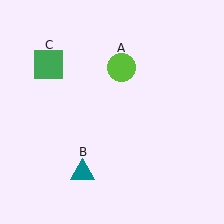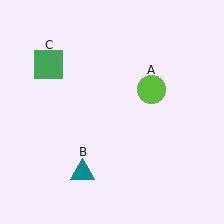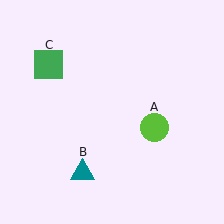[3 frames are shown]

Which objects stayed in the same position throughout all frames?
Teal triangle (object B) and green square (object C) remained stationary.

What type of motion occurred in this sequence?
The lime circle (object A) rotated clockwise around the center of the scene.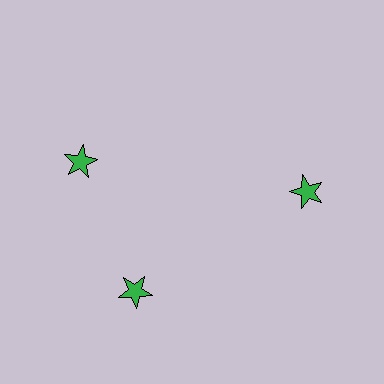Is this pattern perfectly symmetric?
No. The 3 green stars are arranged in a ring, but one element near the 11 o'clock position is rotated out of alignment along the ring, breaking the 3-fold rotational symmetry.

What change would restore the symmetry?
The symmetry would be restored by rotating it back into even spacing with its neighbors so that all 3 stars sit at equal angles and equal distance from the center.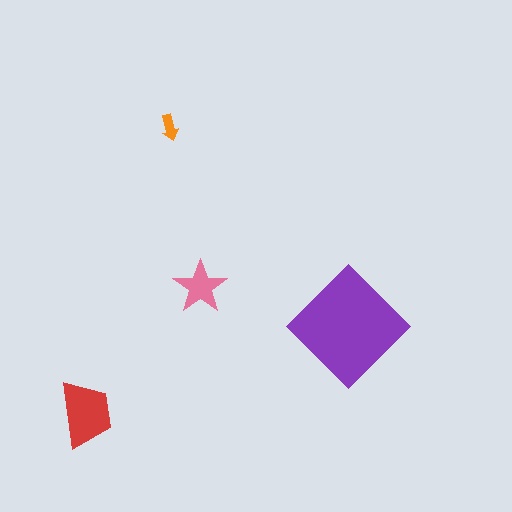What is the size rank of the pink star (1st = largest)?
3rd.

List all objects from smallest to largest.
The orange arrow, the pink star, the red trapezoid, the purple diamond.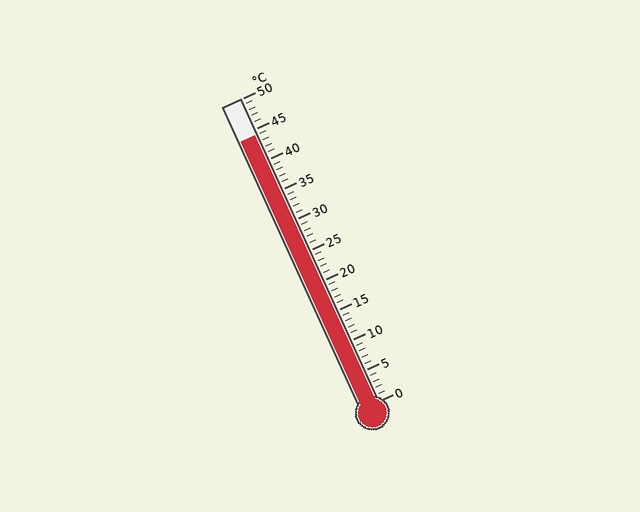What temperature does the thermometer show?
The thermometer shows approximately 44°C.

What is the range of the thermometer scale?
The thermometer scale ranges from 0°C to 50°C.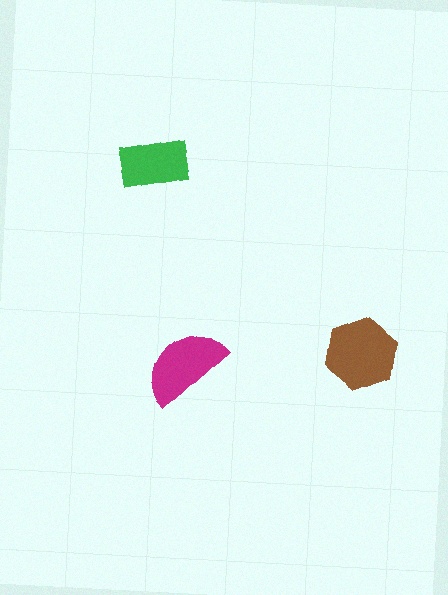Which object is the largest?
The brown hexagon.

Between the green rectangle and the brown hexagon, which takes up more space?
The brown hexagon.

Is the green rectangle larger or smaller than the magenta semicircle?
Smaller.